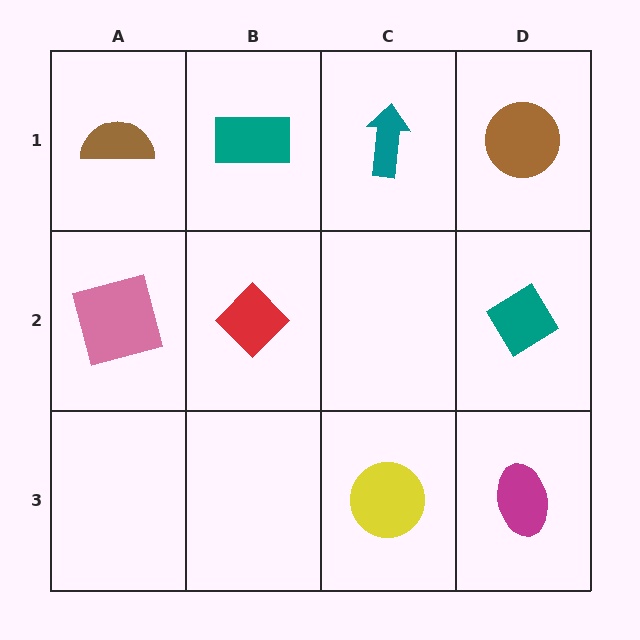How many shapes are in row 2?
3 shapes.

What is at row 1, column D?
A brown circle.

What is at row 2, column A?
A pink square.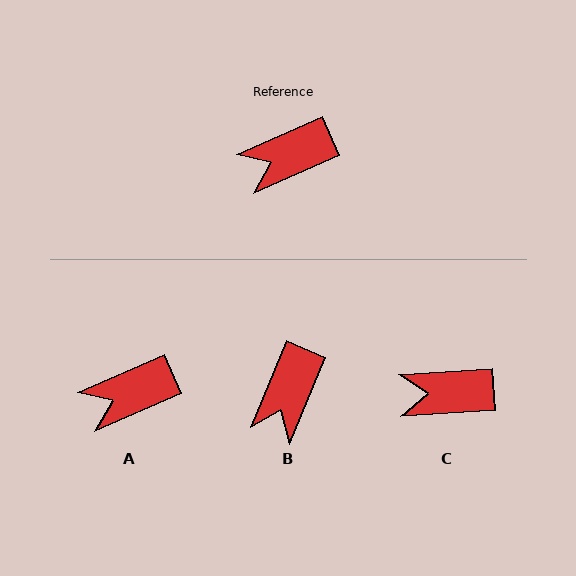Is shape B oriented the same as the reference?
No, it is off by about 43 degrees.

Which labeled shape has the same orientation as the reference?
A.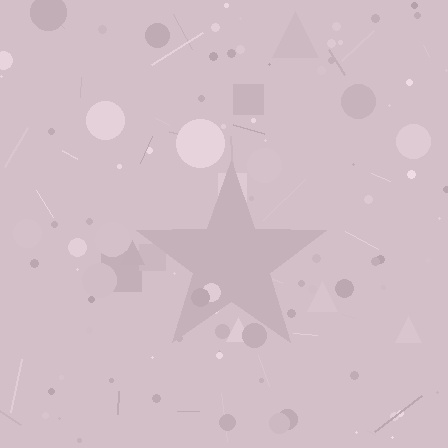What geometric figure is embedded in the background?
A star is embedded in the background.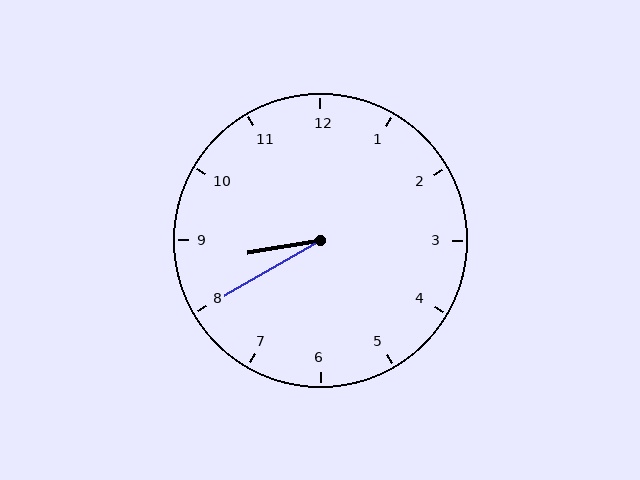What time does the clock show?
8:40.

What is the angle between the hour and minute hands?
Approximately 20 degrees.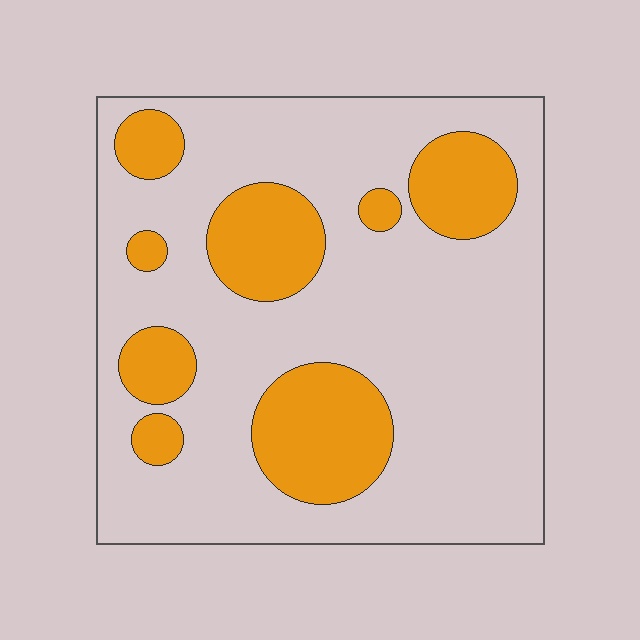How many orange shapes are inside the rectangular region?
8.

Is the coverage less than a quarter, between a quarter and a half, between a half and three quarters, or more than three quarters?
Between a quarter and a half.